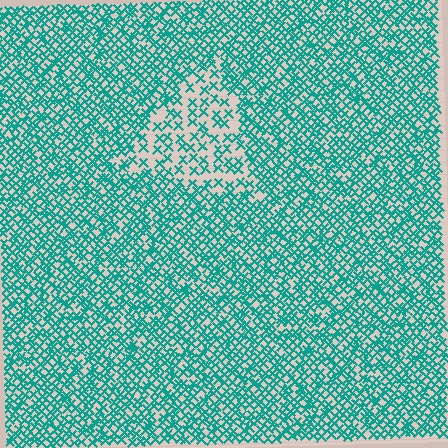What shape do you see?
I see a triangle.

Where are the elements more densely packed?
The elements are more densely packed outside the triangle boundary.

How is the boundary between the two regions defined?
The boundary is defined by a change in element density (approximately 2.2x ratio). All elements are the same color, size, and shape.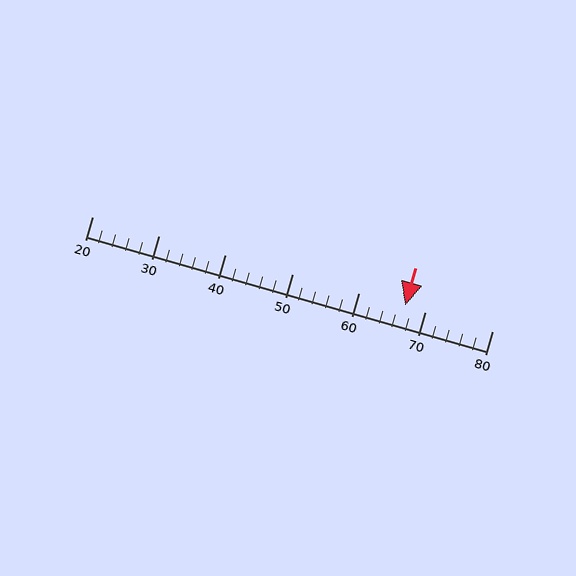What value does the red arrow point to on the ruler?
The red arrow points to approximately 67.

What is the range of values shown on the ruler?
The ruler shows values from 20 to 80.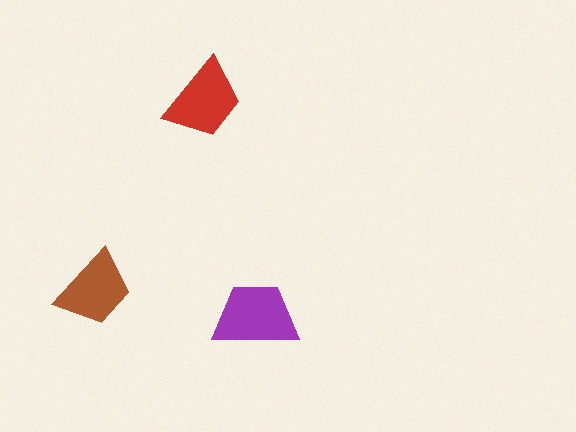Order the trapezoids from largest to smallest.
the purple one, the red one, the brown one.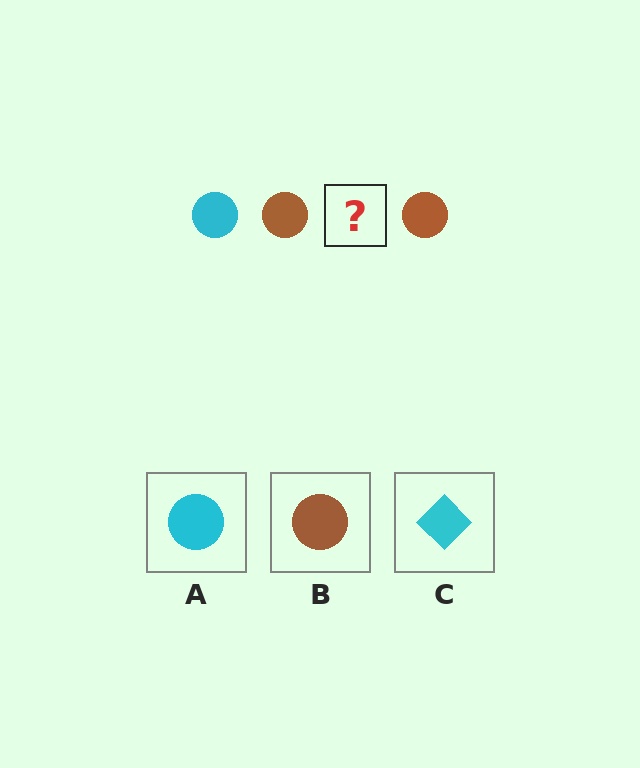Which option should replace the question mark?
Option A.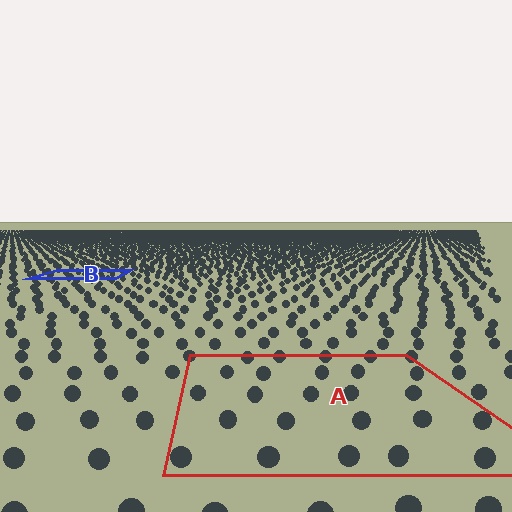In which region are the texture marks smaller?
The texture marks are smaller in region B, because it is farther away.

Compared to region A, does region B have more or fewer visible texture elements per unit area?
Region B has more texture elements per unit area — they are packed more densely because it is farther away.